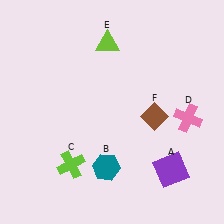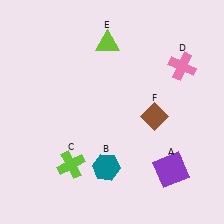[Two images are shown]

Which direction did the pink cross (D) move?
The pink cross (D) moved up.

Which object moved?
The pink cross (D) moved up.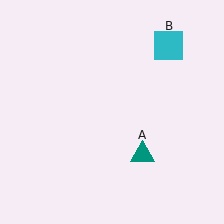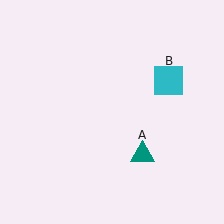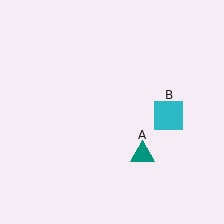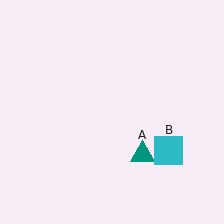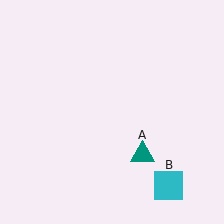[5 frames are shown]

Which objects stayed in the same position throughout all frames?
Teal triangle (object A) remained stationary.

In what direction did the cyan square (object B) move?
The cyan square (object B) moved down.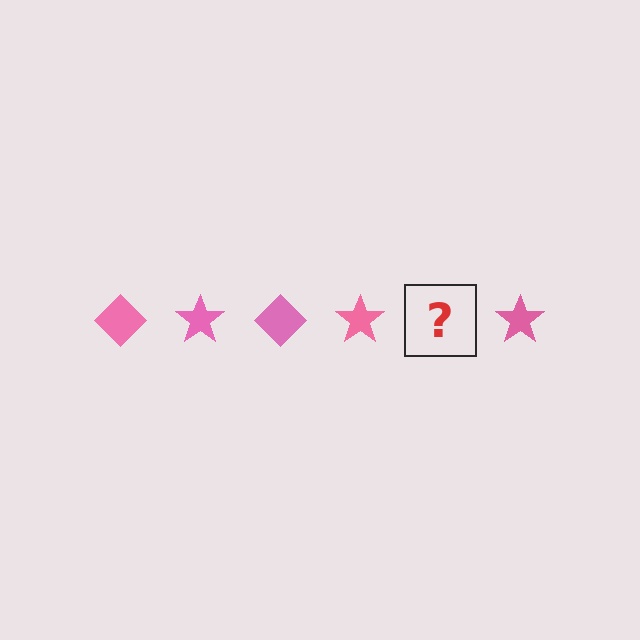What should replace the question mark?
The question mark should be replaced with a pink diamond.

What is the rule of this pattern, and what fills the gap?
The rule is that the pattern cycles through diamond, star shapes in pink. The gap should be filled with a pink diamond.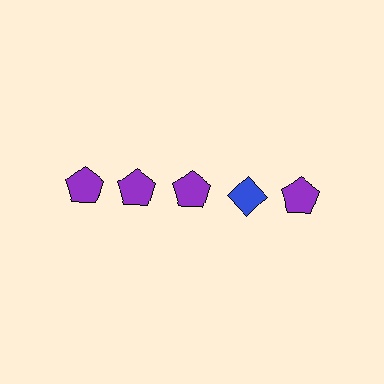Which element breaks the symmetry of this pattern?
The blue diamond in the top row, second from right column breaks the symmetry. All other shapes are purple pentagons.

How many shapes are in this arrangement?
There are 5 shapes arranged in a grid pattern.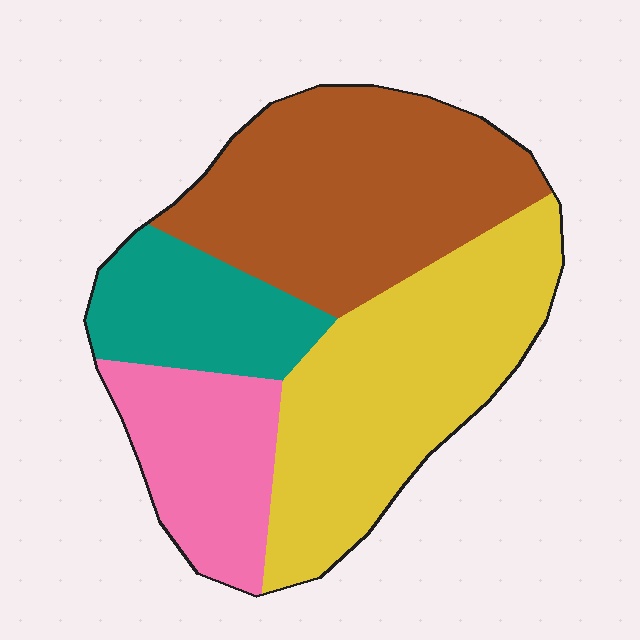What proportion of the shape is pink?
Pink covers about 15% of the shape.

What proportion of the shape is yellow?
Yellow takes up about one third (1/3) of the shape.